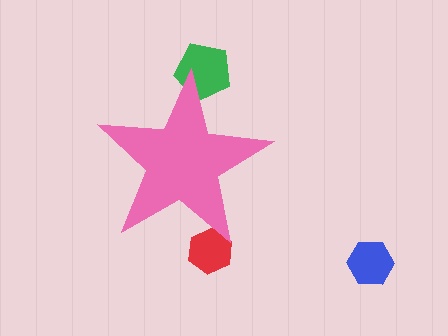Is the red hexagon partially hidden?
Yes, the red hexagon is partially hidden behind the pink star.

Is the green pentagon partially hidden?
Yes, the green pentagon is partially hidden behind the pink star.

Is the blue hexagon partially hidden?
No, the blue hexagon is fully visible.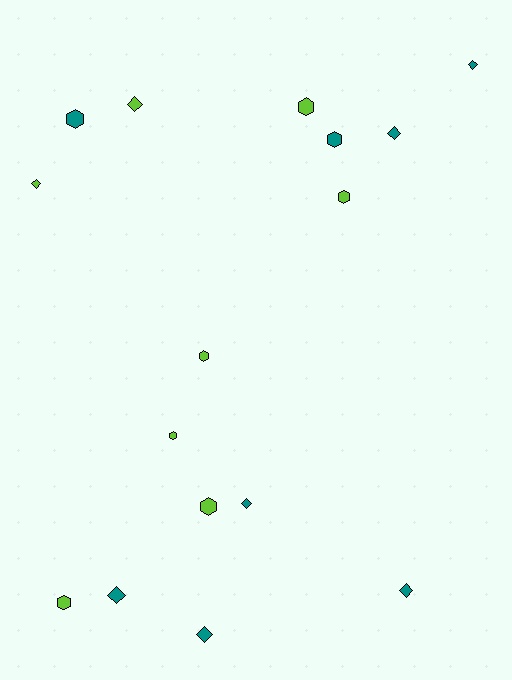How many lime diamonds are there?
There are 2 lime diamonds.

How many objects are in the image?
There are 16 objects.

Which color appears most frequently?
Teal, with 8 objects.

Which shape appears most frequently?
Diamond, with 8 objects.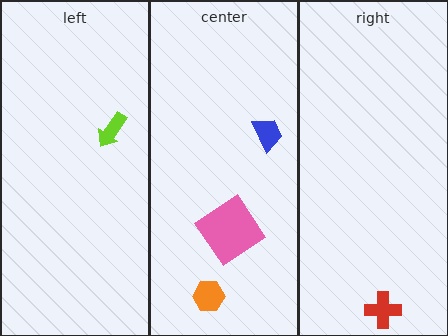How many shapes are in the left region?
1.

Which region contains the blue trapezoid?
The center region.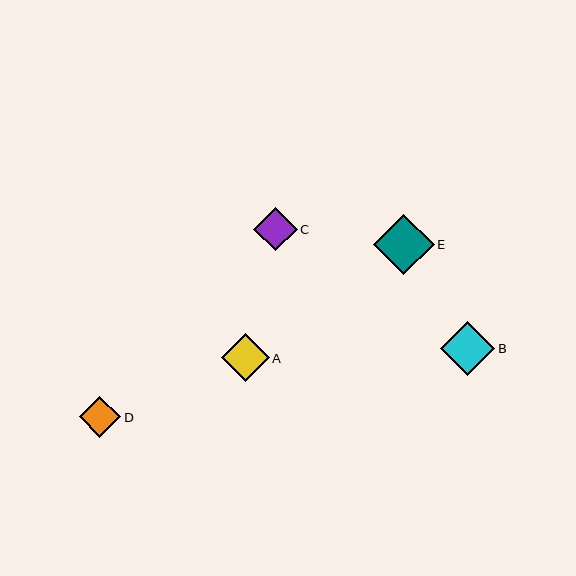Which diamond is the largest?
Diamond E is the largest with a size of approximately 61 pixels.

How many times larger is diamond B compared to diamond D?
Diamond B is approximately 1.3 times the size of diamond D.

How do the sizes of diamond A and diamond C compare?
Diamond A and diamond C are approximately the same size.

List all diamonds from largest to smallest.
From largest to smallest: E, B, A, C, D.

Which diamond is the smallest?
Diamond D is the smallest with a size of approximately 41 pixels.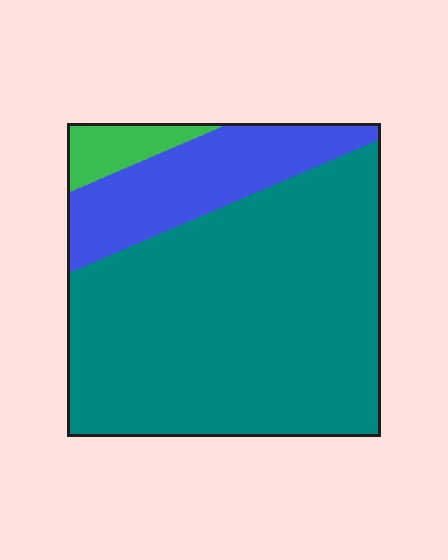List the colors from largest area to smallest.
From largest to smallest: teal, blue, green.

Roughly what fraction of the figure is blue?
Blue takes up about one fifth (1/5) of the figure.